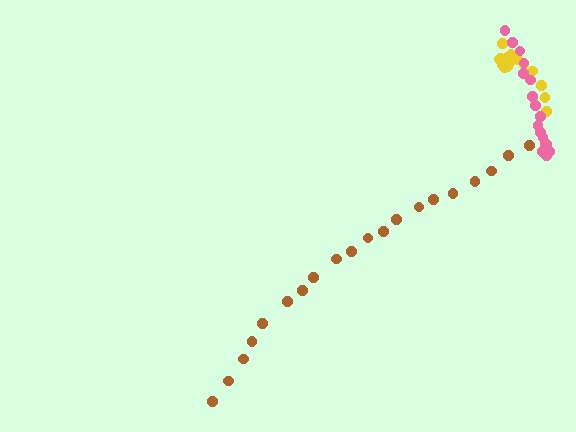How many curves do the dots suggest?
There are 3 distinct paths.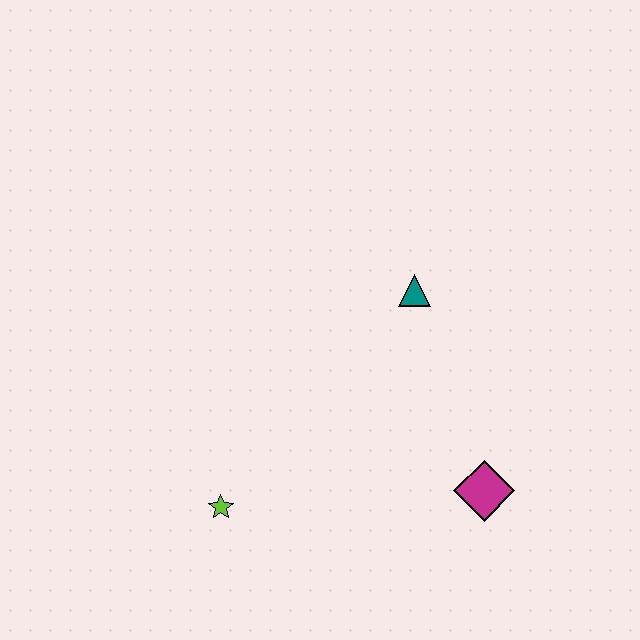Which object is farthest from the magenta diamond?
The lime star is farthest from the magenta diamond.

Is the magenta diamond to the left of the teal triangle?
No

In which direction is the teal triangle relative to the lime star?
The teal triangle is above the lime star.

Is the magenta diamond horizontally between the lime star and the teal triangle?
No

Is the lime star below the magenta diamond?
Yes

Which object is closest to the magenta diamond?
The teal triangle is closest to the magenta diamond.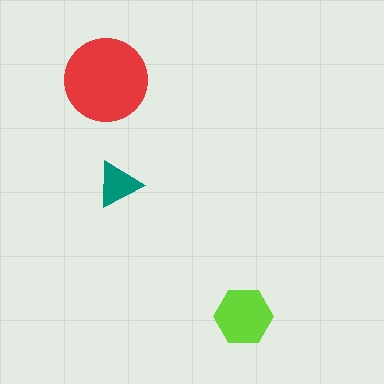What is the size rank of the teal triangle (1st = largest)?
3rd.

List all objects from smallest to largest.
The teal triangle, the lime hexagon, the red circle.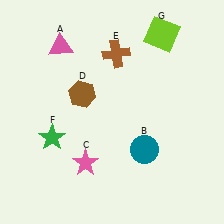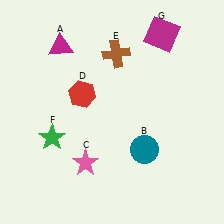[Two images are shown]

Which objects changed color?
A changed from pink to magenta. D changed from brown to red. G changed from lime to magenta.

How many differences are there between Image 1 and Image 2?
There are 3 differences between the two images.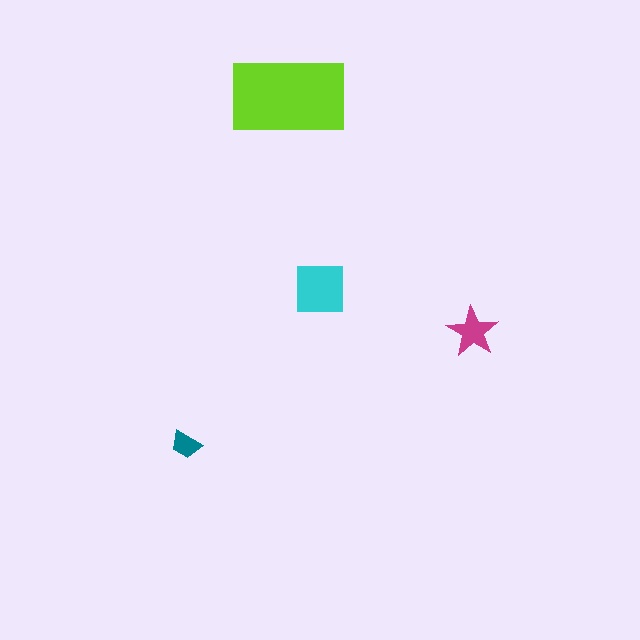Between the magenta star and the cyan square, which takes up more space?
The cyan square.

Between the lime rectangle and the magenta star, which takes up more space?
The lime rectangle.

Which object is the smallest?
The teal trapezoid.